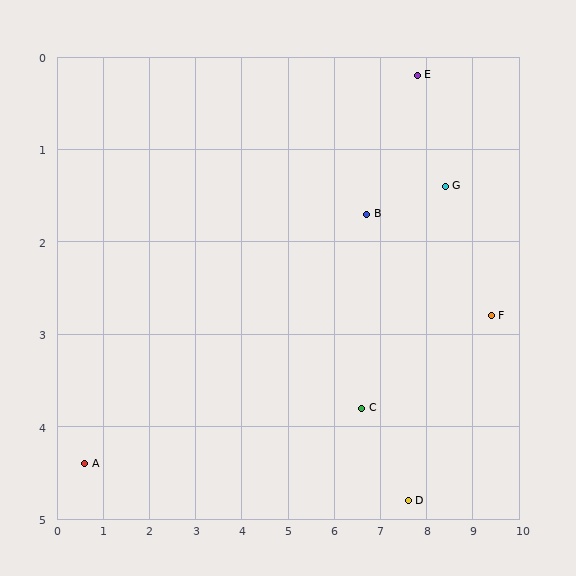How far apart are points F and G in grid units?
Points F and G are about 1.7 grid units apart.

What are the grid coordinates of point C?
Point C is at approximately (6.6, 3.8).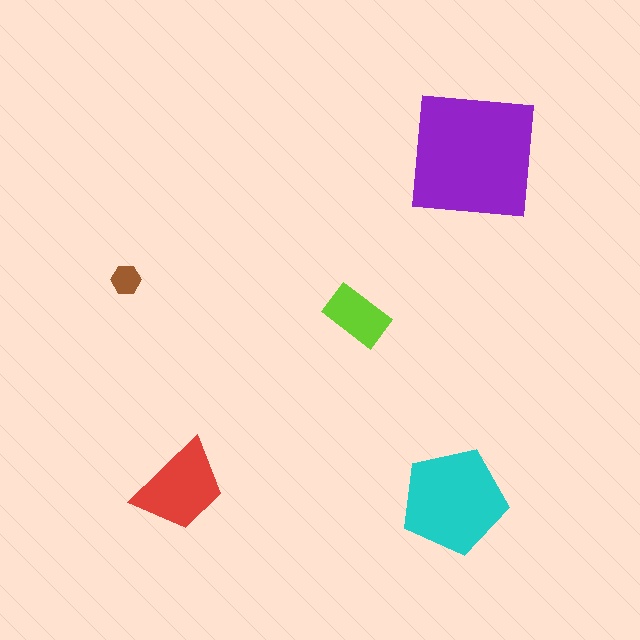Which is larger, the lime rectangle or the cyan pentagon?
The cyan pentagon.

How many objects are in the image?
There are 5 objects in the image.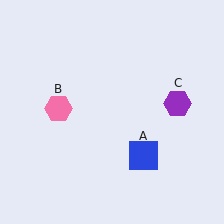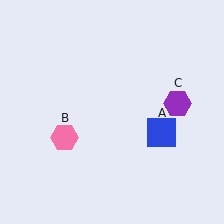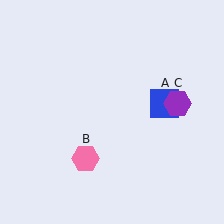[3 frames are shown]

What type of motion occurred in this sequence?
The blue square (object A), pink hexagon (object B) rotated counterclockwise around the center of the scene.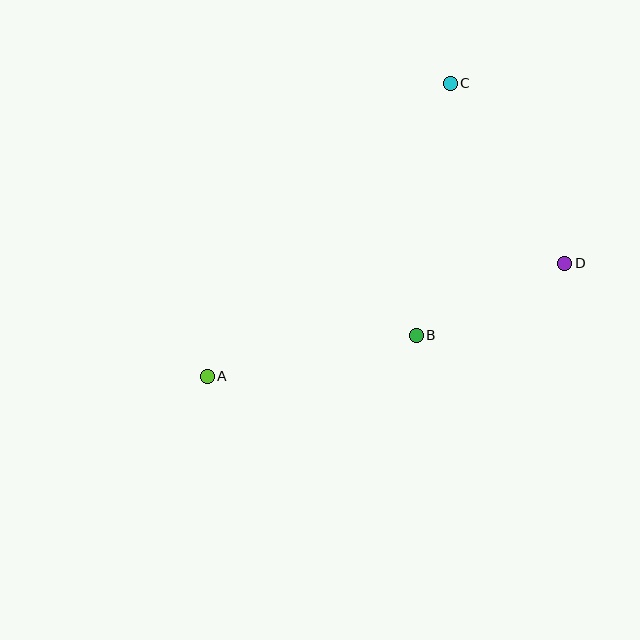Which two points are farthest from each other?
Points A and C are farthest from each other.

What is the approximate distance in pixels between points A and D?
The distance between A and D is approximately 375 pixels.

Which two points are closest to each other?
Points B and D are closest to each other.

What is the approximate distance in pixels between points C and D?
The distance between C and D is approximately 213 pixels.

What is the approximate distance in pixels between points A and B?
The distance between A and B is approximately 213 pixels.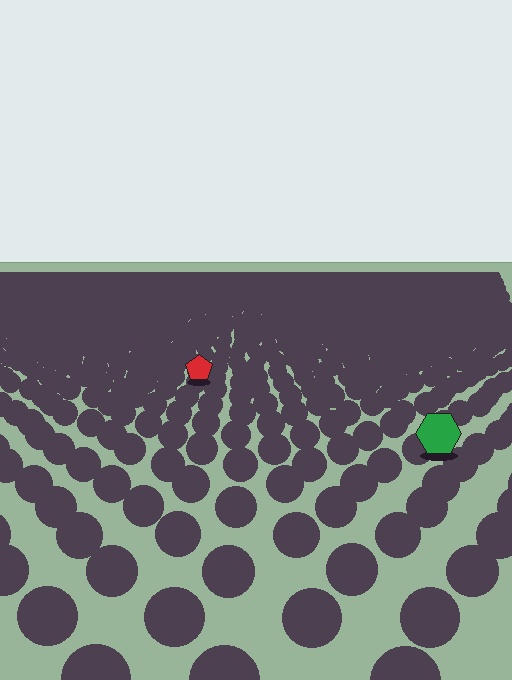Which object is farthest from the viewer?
The red pentagon is farthest from the viewer. It appears smaller and the ground texture around it is denser.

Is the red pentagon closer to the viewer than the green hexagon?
No. The green hexagon is closer — you can tell from the texture gradient: the ground texture is coarser near it.